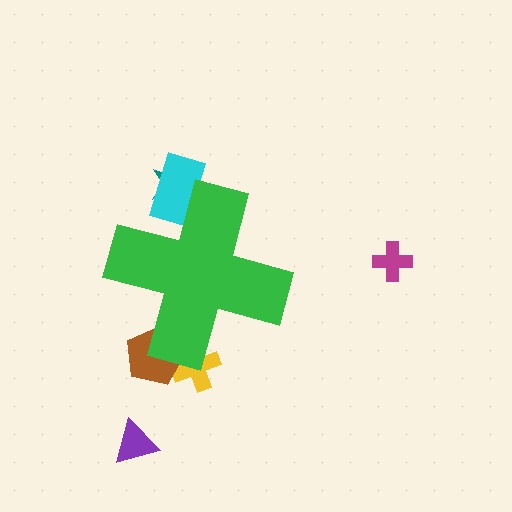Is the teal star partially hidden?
Yes, the teal star is partially hidden behind the green cross.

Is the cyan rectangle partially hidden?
Yes, the cyan rectangle is partially hidden behind the green cross.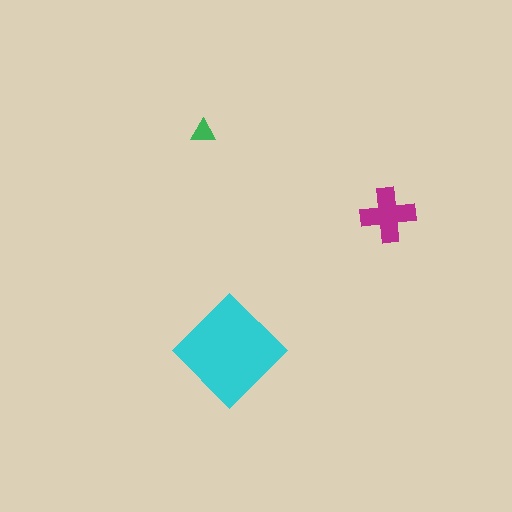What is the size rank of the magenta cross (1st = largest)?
2nd.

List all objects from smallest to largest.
The green triangle, the magenta cross, the cyan diamond.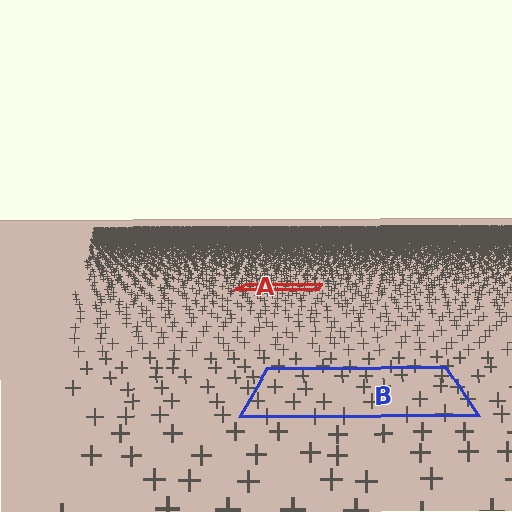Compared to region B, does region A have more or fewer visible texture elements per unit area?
Region A has more texture elements per unit area — they are packed more densely because it is farther away.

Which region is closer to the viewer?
Region B is closer. The texture elements there are larger and more spread out.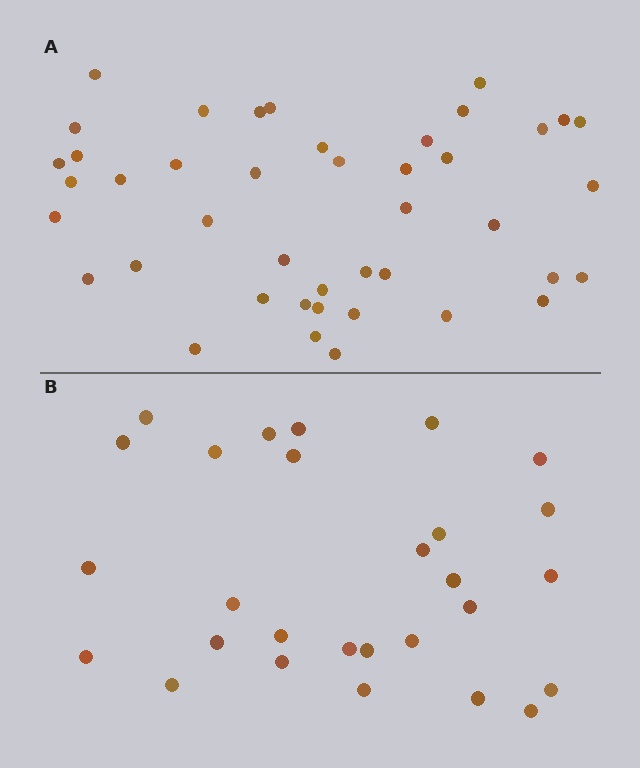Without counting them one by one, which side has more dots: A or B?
Region A (the top region) has more dots.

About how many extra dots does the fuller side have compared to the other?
Region A has approximately 15 more dots than region B.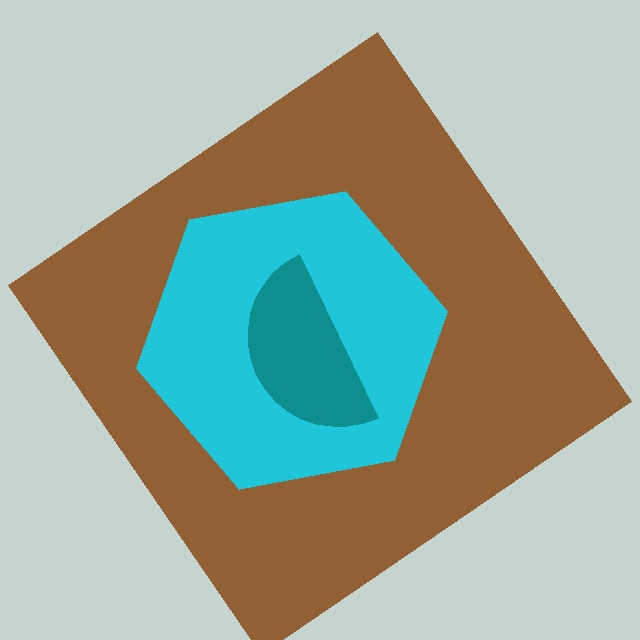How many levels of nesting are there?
3.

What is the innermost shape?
The teal semicircle.